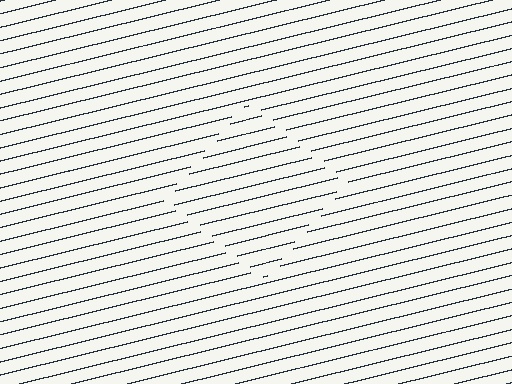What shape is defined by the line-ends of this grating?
An illusory square. The interior of the shape contains the same grating, shifted by half a period — the contour is defined by the phase discontinuity where line-ends from the inner and outer gratings abut.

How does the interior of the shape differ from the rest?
The interior of the shape contains the same grating, shifted by half a period — the contour is defined by the phase discontinuity where line-ends from the inner and outer gratings abut.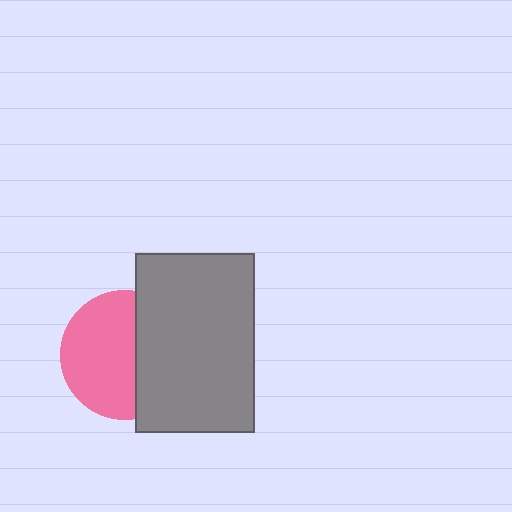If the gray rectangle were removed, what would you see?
You would see the complete pink circle.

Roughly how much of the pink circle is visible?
About half of it is visible (roughly 60%).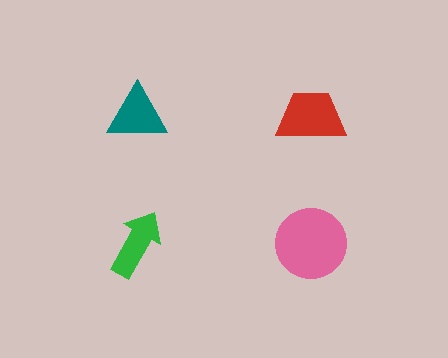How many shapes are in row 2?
2 shapes.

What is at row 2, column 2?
A pink circle.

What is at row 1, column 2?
A red trapezoid.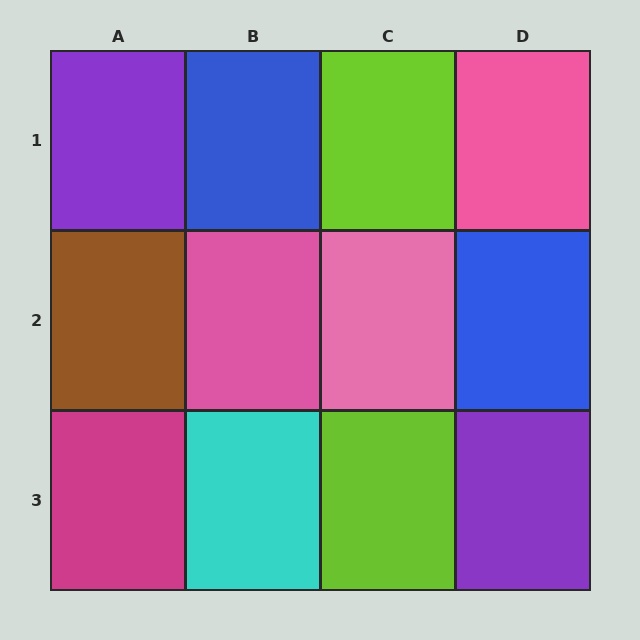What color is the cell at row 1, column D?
Pink.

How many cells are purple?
2 cells are purple.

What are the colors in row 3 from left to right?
Magenta, cyan, lime, purple.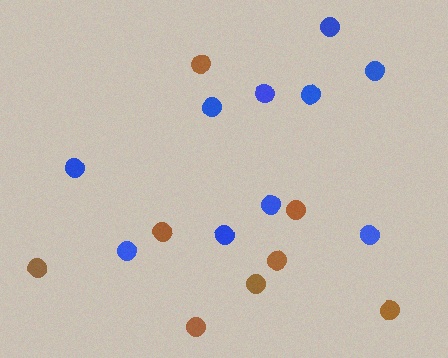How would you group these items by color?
There are 2 groups: one group of brown circles (8) and one group of blue circles (10).